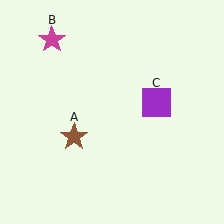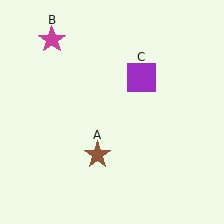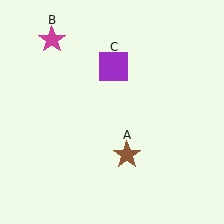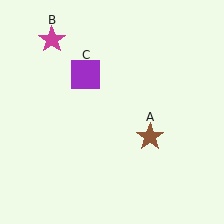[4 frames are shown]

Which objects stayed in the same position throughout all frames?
Magenta star (object B) remained stationary.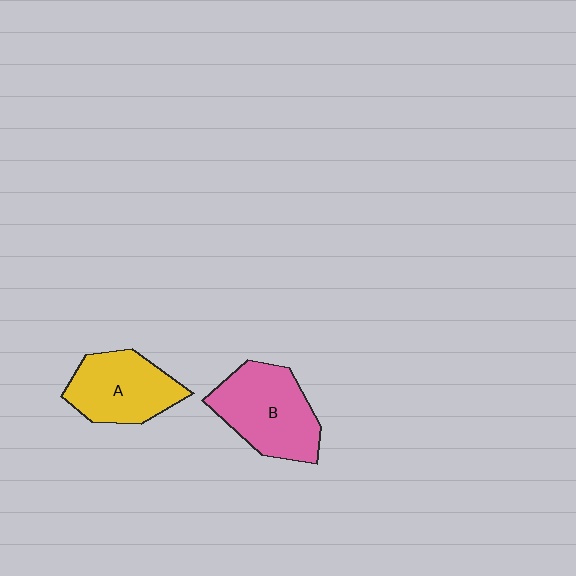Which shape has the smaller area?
Shape A (yellow).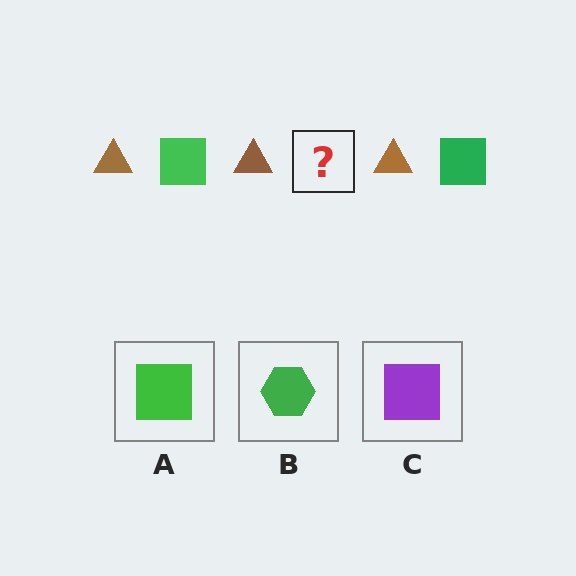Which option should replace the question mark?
Option A.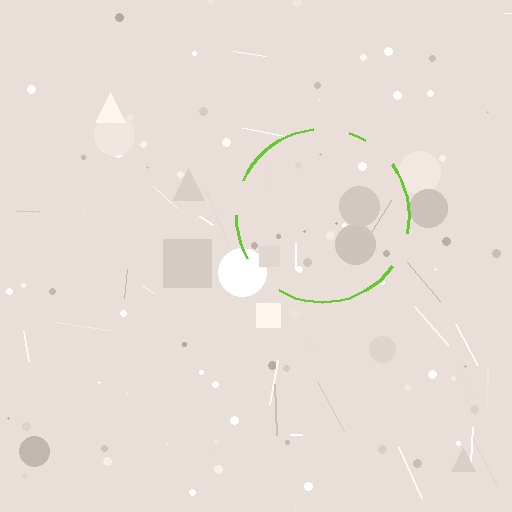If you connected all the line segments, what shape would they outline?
They would outline a circle.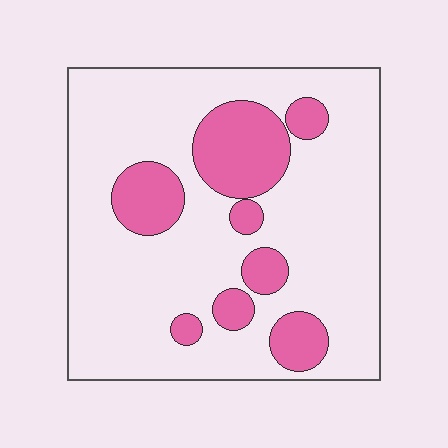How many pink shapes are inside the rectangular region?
8.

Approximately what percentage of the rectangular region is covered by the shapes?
Approximately 20%.